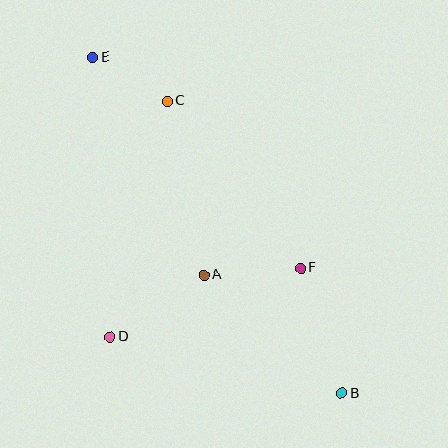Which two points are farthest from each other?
Points B and E are farthest from each other.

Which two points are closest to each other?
Points C and E are closest to each other.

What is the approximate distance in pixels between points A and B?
The distance between A and B is approximately 181 pixels.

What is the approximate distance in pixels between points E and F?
The distance between E and F is approximately 296 pixels.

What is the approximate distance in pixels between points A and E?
The distance between A and E is approximately 245 pixels.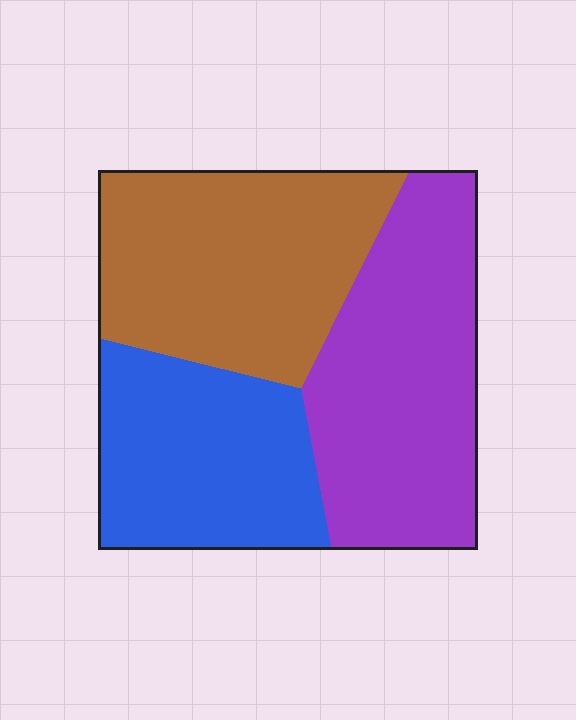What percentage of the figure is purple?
Purple covers around 35% of the figure.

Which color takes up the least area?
Blue, at roughly 30%.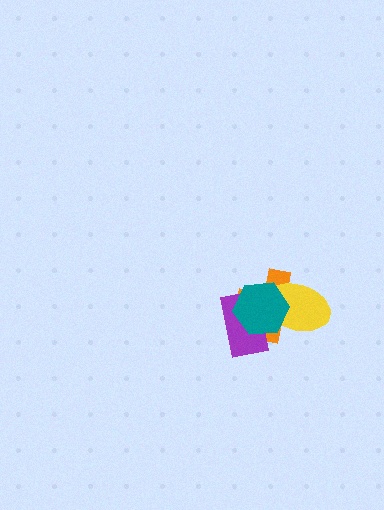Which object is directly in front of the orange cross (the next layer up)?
The purple rectangle is directly in front of the orange cross.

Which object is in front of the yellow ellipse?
The teal hexagon is in front of the yellow ellipse.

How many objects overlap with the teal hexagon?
3 objects overlap with the teal hexagon.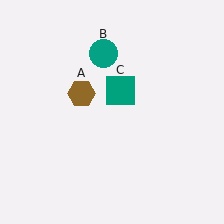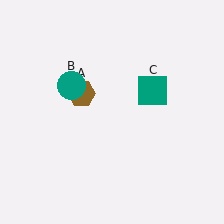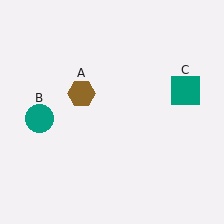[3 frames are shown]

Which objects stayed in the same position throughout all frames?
Brown hexagon (object A) remained stationary.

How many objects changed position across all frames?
2 objects changed position: teal circle (object B), teal square (object C).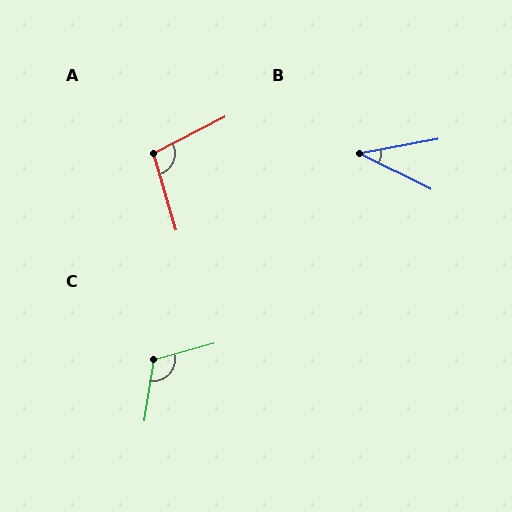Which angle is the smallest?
B, at approximately 37 degrees.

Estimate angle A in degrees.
Approximately 101 degrees.